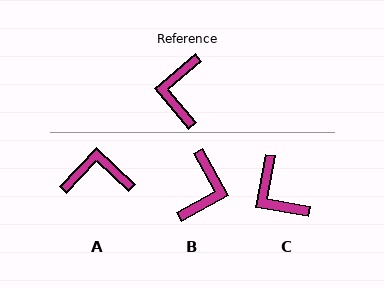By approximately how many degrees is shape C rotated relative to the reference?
Approximately 39 degrees counter-clockwise.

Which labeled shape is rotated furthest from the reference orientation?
B, about 169 degrees away.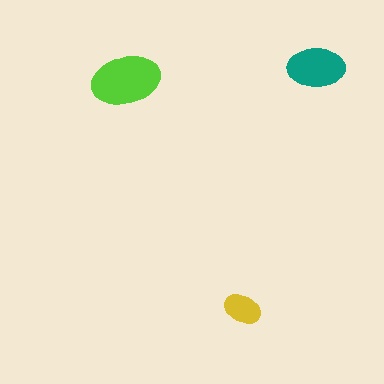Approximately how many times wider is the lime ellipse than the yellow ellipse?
About 2 times wider.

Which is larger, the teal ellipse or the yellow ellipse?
The teal one.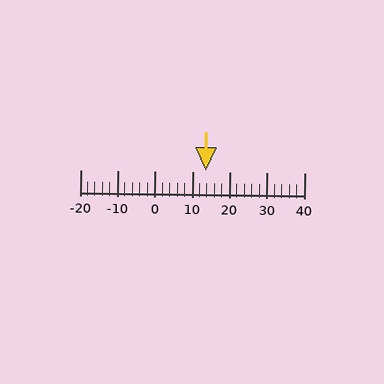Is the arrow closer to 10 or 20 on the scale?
The arrow is closer to 10.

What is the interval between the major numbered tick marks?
The major tick marks are spaced 10 units apart.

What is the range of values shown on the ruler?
The ruler shows values from -20 to 40.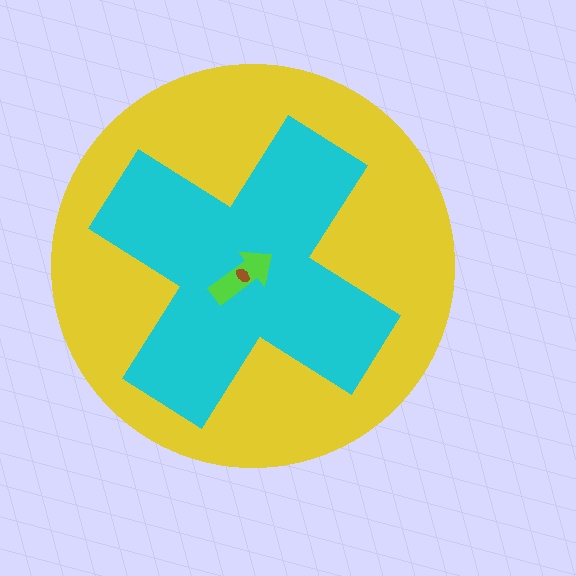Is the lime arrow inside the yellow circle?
Yes.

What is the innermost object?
The brown ellipse.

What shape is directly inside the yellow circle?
The cyan cross.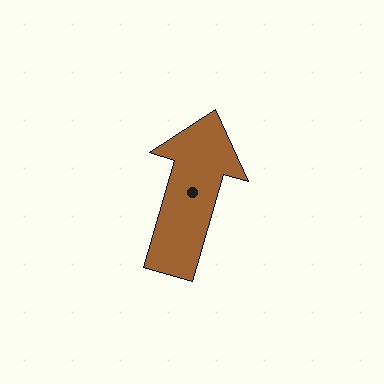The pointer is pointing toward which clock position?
Roughly 1 o'clock.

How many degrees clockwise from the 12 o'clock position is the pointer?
Approximately 16 degrees.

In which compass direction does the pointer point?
North.